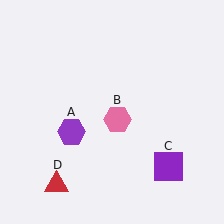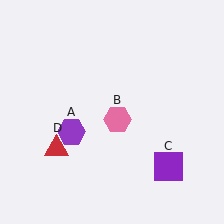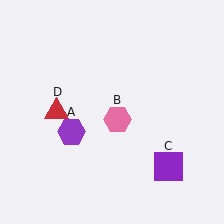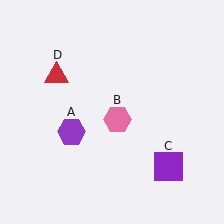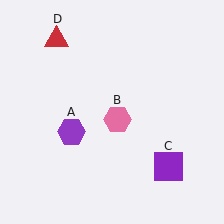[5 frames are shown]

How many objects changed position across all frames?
1 object changed position: red triangle (object D).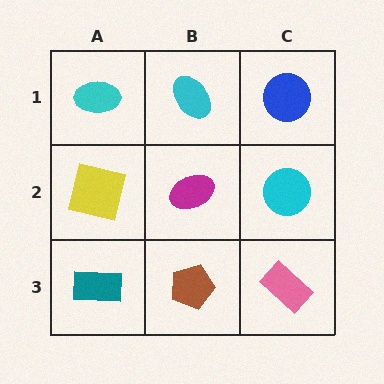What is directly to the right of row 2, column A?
A magenta ellipse.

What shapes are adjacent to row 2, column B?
A cyan ellipse (row 1, column B), a brown pentagon (row 3, column B), a yellow square (row 2, column A), a cyan circle (row 2, column C).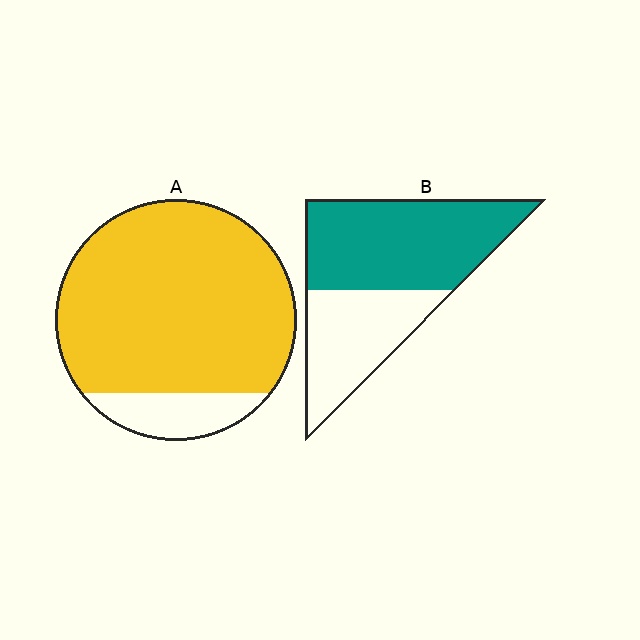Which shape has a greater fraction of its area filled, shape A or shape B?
Shape A.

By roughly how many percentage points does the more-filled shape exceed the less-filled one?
By roughly 25 percentage points (A over B).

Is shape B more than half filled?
Yes.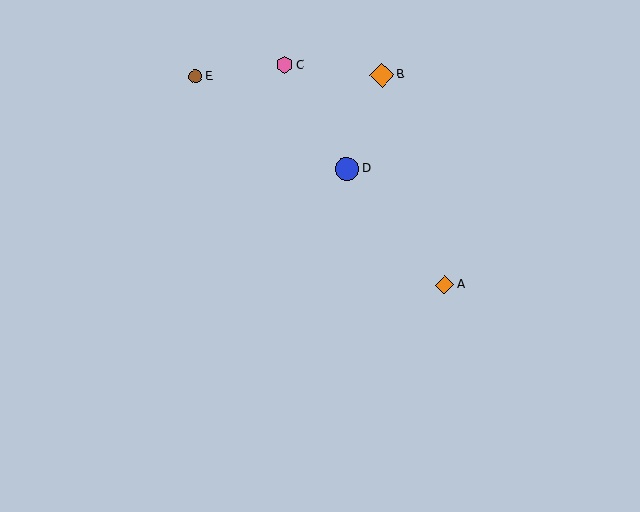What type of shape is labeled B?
Shape B is an orange diamond.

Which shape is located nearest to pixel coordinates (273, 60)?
The pink hexagon (labeled C) at (285, 65) is nearest to that location.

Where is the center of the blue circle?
The center of the blue circle is at (347, 169).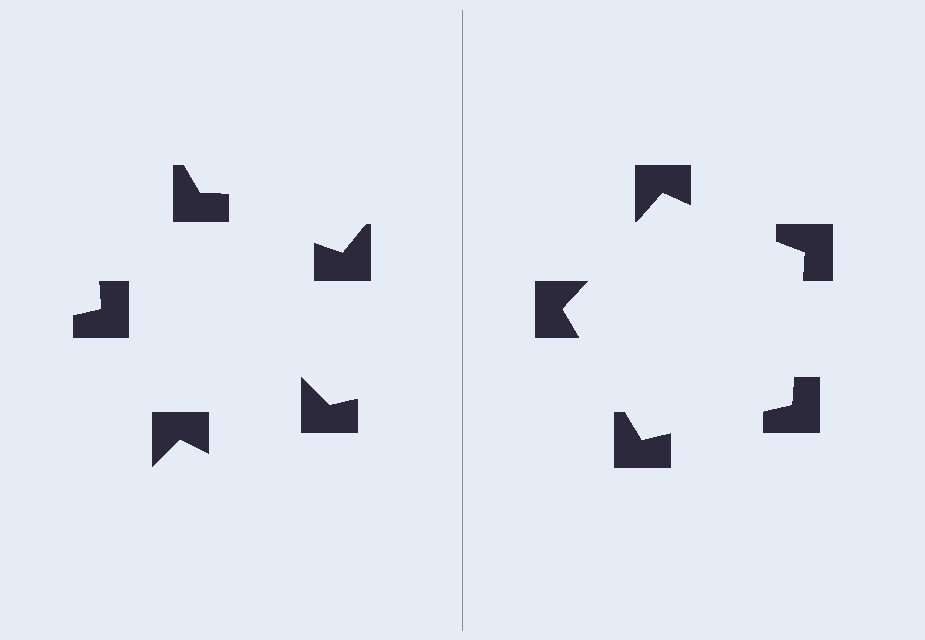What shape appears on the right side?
An illusory pentagon.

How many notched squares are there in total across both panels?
10 — 5 on each side.